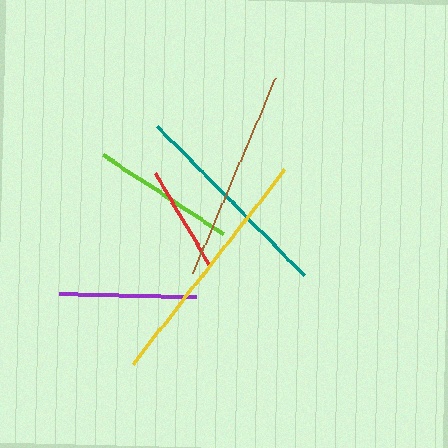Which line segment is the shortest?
The red line is the shortest at approximately 107 pixels.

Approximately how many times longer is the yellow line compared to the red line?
The yellow line is approximately 2.3 times the length of the red line.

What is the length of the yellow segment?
The yellow segment is approximately 246 pixels long.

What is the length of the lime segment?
The lime segment is approximately 144 pixels long.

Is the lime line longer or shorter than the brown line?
The brown line is longer than the lime line.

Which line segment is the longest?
The yellow line is the longest at approximately 246 pixels.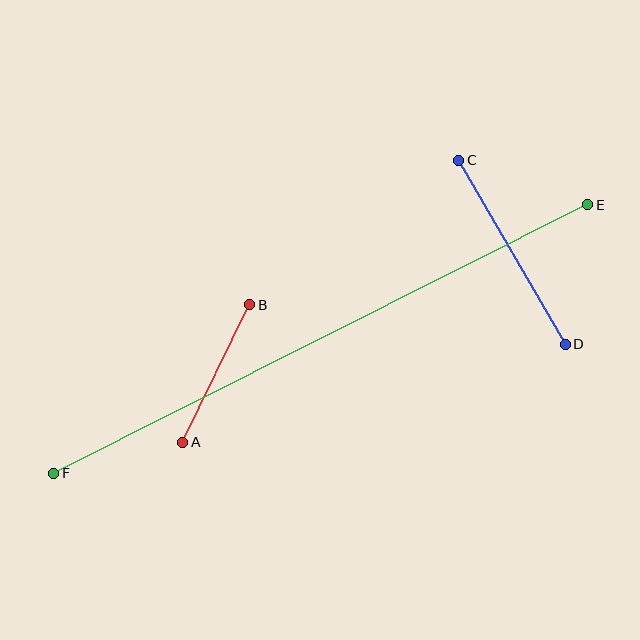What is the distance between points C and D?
The distance is approximately 212 pixels.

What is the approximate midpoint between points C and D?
The midpoint is at approximately (512, 252) pixels.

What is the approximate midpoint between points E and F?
The midpoint is at approximately (321, 339) pixels.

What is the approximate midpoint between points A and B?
The midpoint is at approximately (216, 374) pixels.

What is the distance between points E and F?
The distance is approximately 597 pixels.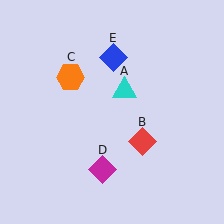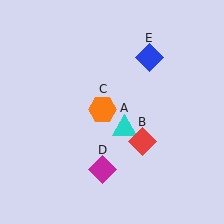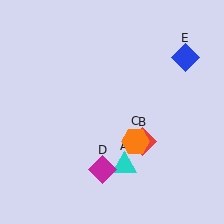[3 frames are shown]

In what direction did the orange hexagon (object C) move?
The orange hexagon (object C) moved down and to the right.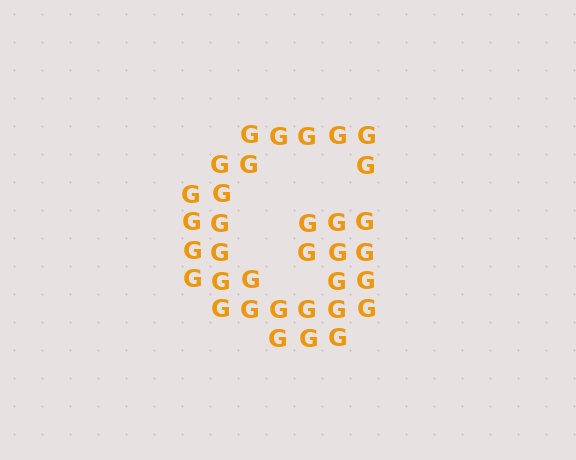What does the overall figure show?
The overall figure shows the letter G.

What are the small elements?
The small elements are letter G's.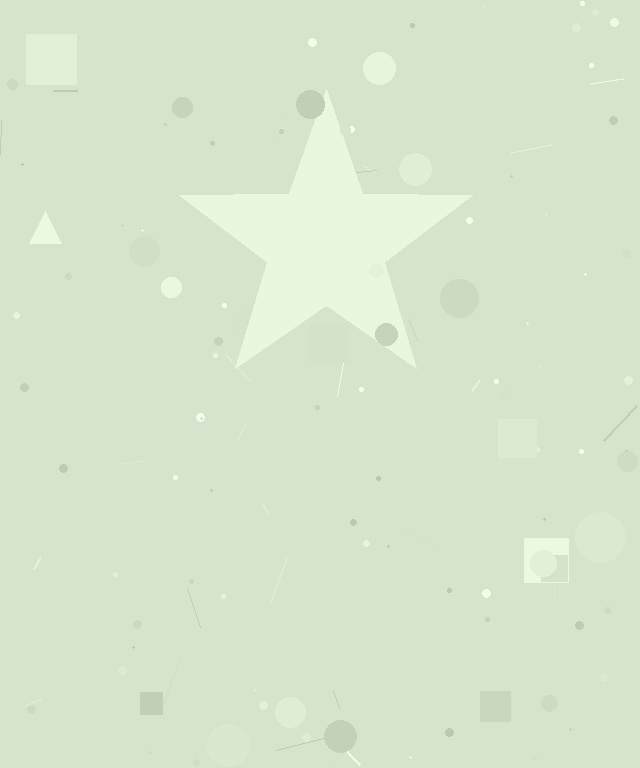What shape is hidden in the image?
A star is hidden in the image.